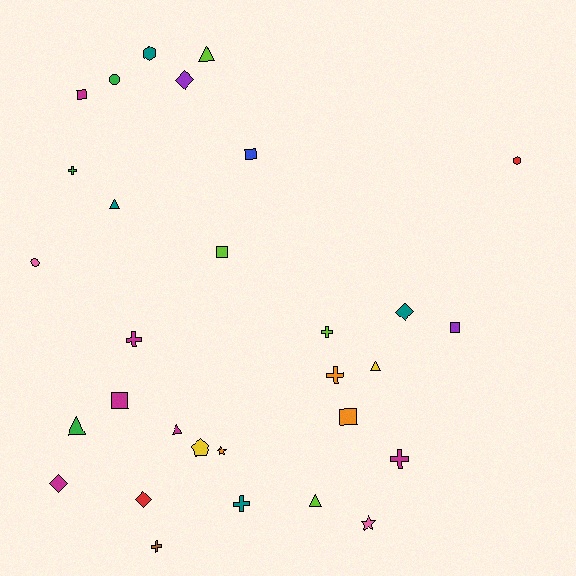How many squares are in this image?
There are 6 squares.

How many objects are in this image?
There are 30 objects.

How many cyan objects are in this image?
There are no cyan objects.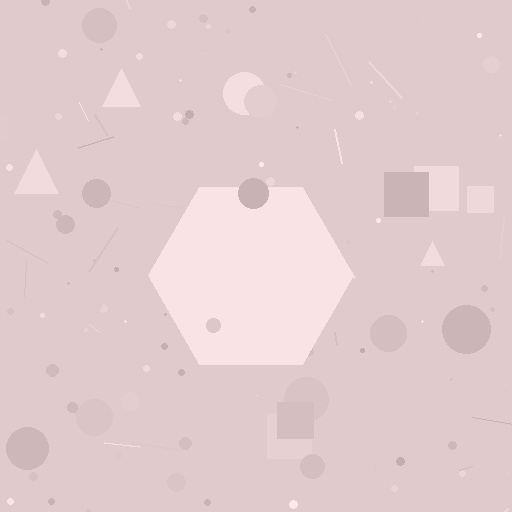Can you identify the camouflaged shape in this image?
The camouflaged shape is a hexagon.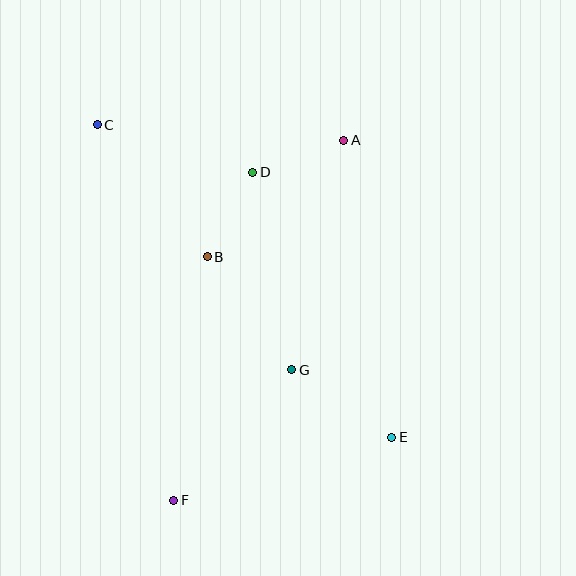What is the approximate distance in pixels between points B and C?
The distance between B and C is approximately 172 pixels.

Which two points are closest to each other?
Points B and D are closest to each other.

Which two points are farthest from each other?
Points C and E are farthest from each other.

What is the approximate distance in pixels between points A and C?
The distance between A and C is approximately 247 pixels.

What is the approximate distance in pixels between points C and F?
The distance between C and F is approximately 383 pixels.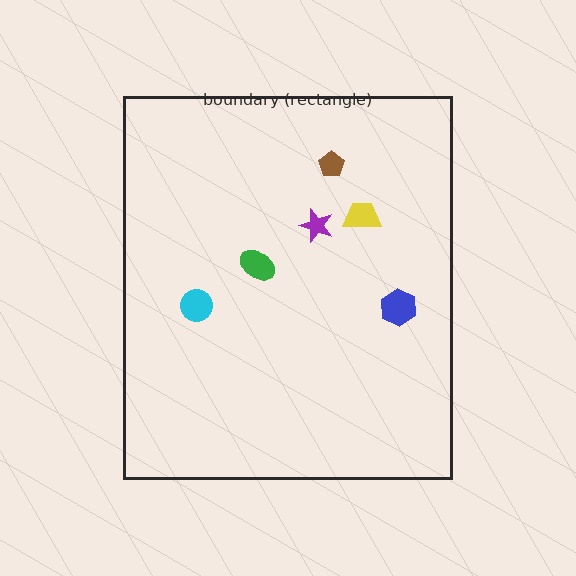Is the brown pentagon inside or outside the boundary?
Inside.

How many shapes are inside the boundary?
6 inside, 0 outside.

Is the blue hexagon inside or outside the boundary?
Inside.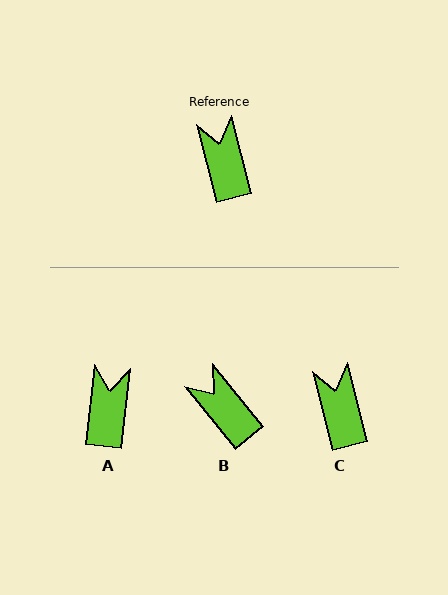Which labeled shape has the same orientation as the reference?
C.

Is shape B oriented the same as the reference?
No, it is off by about 24 degrees.